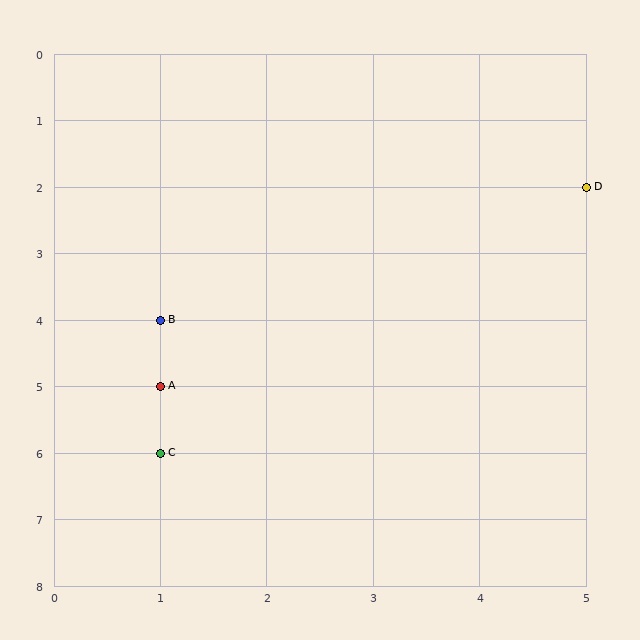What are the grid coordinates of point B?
Point B is at grid coordinates (1, 4).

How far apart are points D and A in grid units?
Points D and A are 4 columns and 3 rows apart (about 5.0 grid units diagonally).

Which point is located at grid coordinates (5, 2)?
Point D is at (5, 2).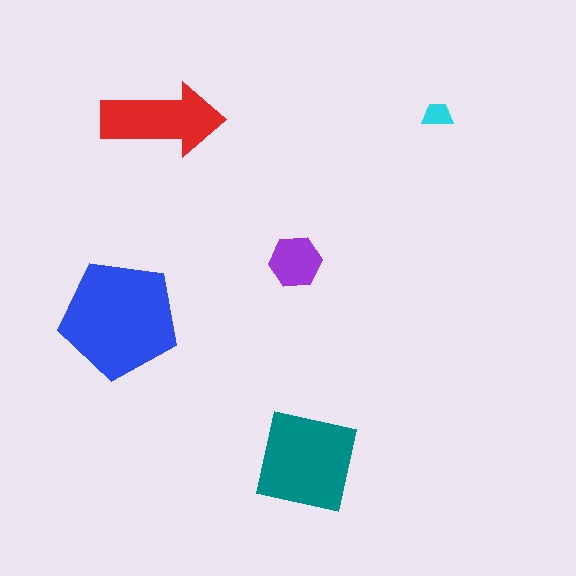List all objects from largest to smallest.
The blue pentagon, the teal square, the red arrow, the purple hexagon, the cyan trapezoid.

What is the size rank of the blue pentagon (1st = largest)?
1st.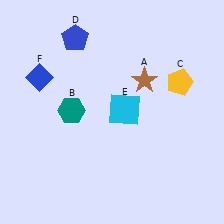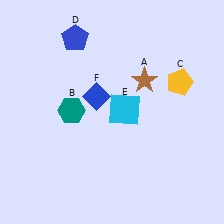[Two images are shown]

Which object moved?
The blue diamond (F) moved right.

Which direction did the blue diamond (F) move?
The blue diamond (F) moved right.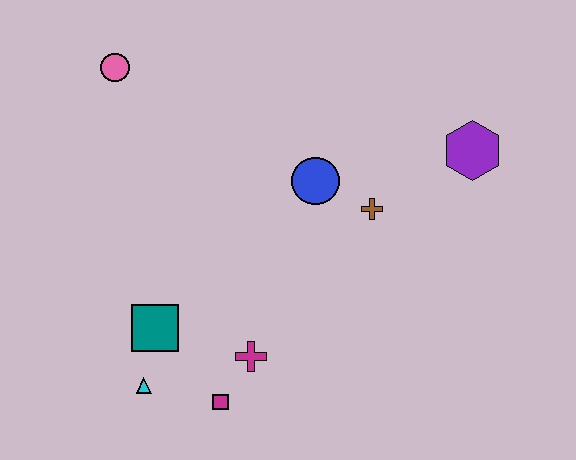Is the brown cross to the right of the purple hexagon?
No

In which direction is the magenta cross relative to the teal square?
The magenta cross is to the right of the teal square.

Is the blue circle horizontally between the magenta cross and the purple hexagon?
Yes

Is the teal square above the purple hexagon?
No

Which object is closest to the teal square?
The cyan triangle is closest to the teal square.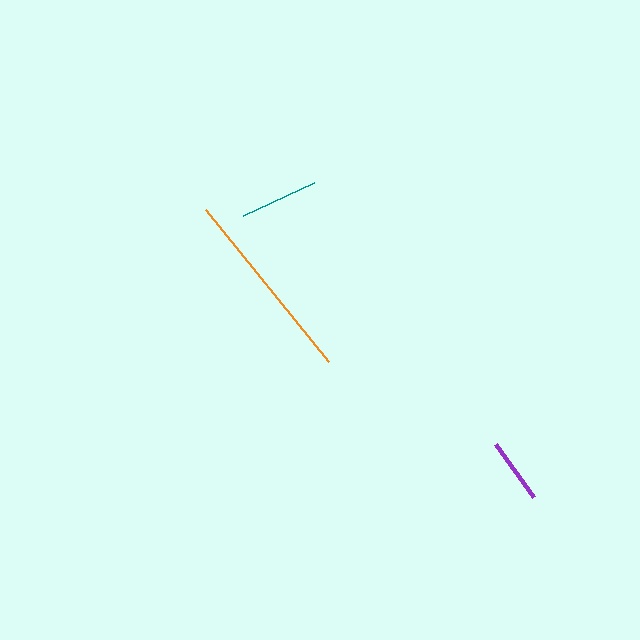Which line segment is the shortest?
The purple line is the shortest at approximately 65 pixels.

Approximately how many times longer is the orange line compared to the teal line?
The orange line is approximately 2.5 times the length of the teal line.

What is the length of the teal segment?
The teal segment is approximately 78 pixels long.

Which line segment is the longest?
The orange line is the longest at approximately 196 pixels.